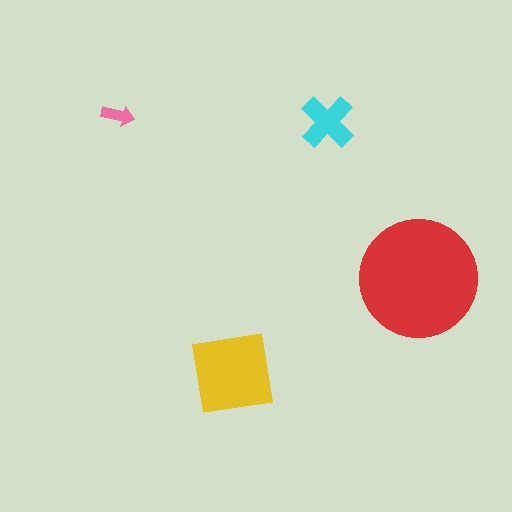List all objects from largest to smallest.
The red circle, the yellow square, the cyan cross, the pink arrow.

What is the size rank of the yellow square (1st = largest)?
2nd.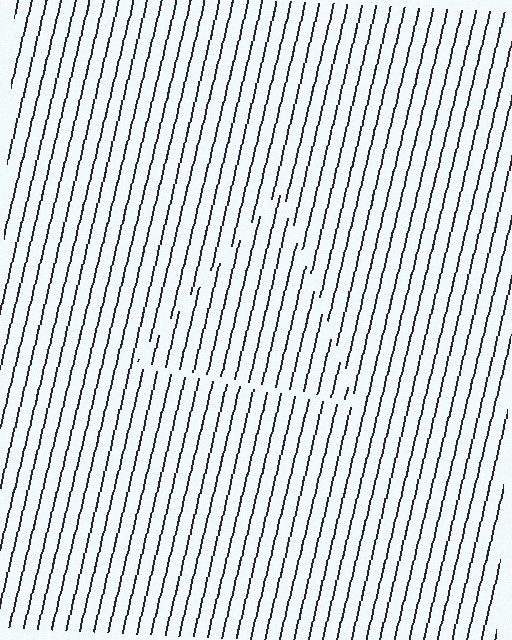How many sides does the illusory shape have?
3 sides — the line-ends trace a triangle.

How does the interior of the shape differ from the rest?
The interior of the shape contains the same grating, shifted by half a period — the contour is defined by the phase discontinuity where line-ends from the inner and outer gratings abut.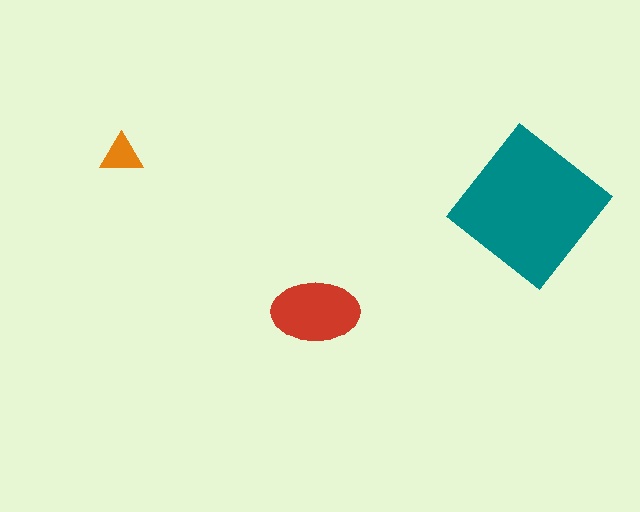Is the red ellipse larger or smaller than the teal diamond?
Smaller.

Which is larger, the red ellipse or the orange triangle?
The red ellipse.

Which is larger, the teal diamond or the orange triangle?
The teal diamond.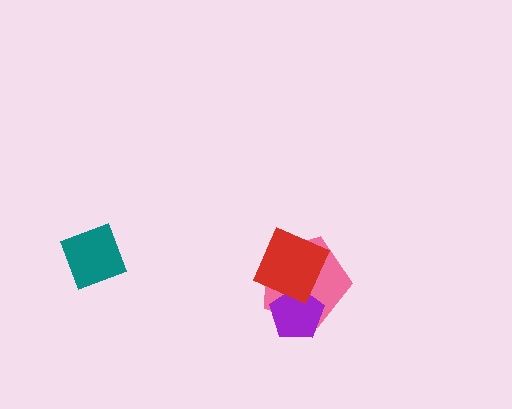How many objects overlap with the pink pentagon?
2 objects overlap with the pink pentagon.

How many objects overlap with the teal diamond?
0 objects overlap with the teal diamond.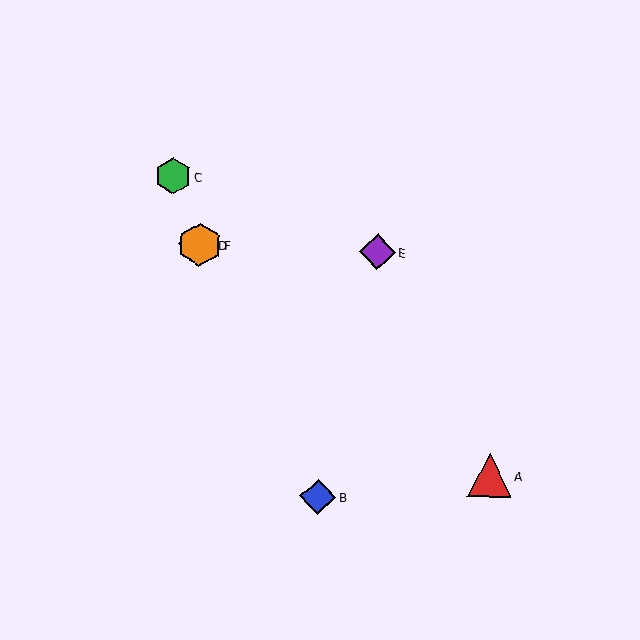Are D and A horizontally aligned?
No, D is at y≈245 and A is at y≈475.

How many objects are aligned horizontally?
3 objects (D, E, F) are aligned horizontally.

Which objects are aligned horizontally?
Objects D, E, F are aligned horizontally.